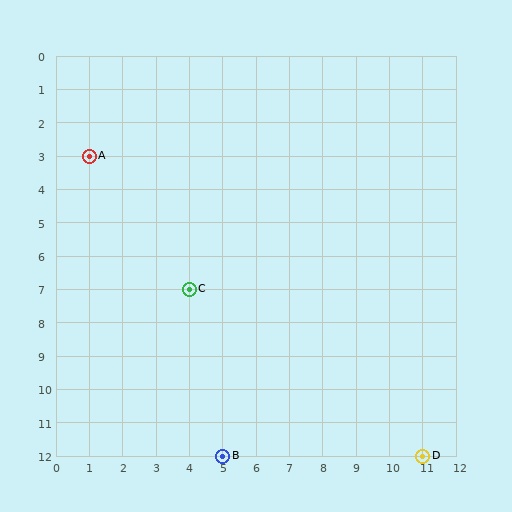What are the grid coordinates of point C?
Point C is at grid coordinates (4, 7).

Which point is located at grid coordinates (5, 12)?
Point B is at (5, 12).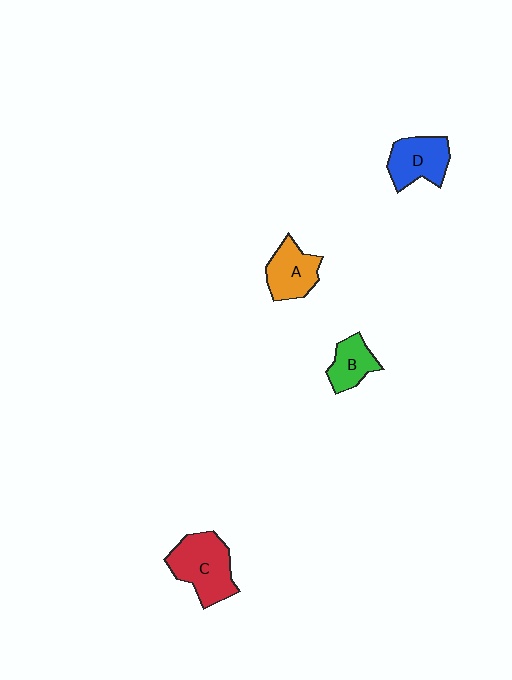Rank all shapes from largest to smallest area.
From largest to smallest: C (red), D (blue), A (orange), B (green).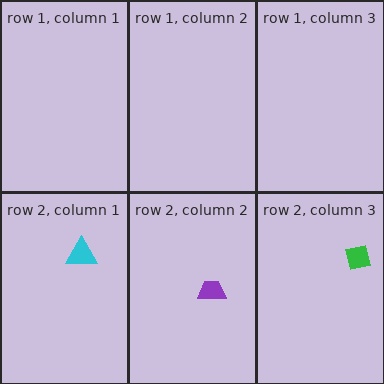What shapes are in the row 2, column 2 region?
The purple trapezoid.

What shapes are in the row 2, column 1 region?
The cyan triangle.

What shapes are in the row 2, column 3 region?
The green square.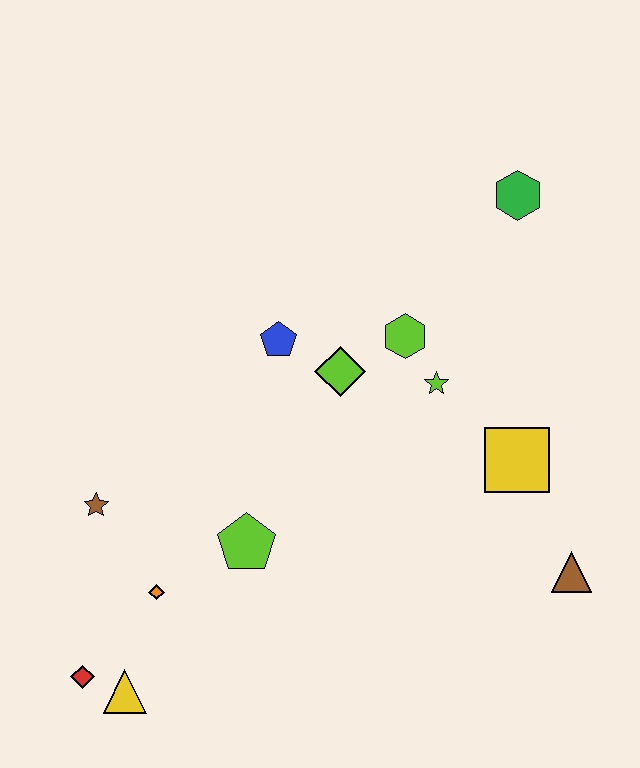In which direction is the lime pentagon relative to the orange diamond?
The lime pentagon is to the right of the orange diamond.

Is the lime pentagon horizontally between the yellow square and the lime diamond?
No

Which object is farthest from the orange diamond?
The green hexagon is farthest from the orange diamond.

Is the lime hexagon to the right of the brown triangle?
No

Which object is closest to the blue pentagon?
The lime diamond is closest to the blue pentagon.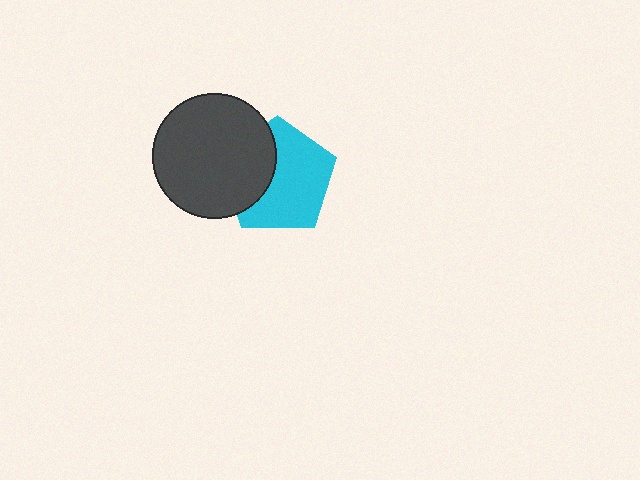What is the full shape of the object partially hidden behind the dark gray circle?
The partially hidden object is a cyan pentagon.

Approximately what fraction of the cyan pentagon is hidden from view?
Roughly 36% of the cyan pentagon is hidden behind the dark gray circle.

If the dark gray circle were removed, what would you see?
You would see the complete cyan pentagon.